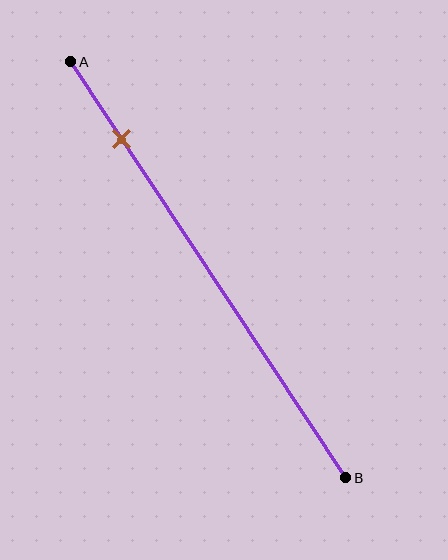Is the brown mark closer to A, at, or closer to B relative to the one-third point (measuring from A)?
The brown mark is closer to point A than the one-third point of segment AB.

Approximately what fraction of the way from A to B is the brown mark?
The brown mark is approximately 20% of the way from A to B.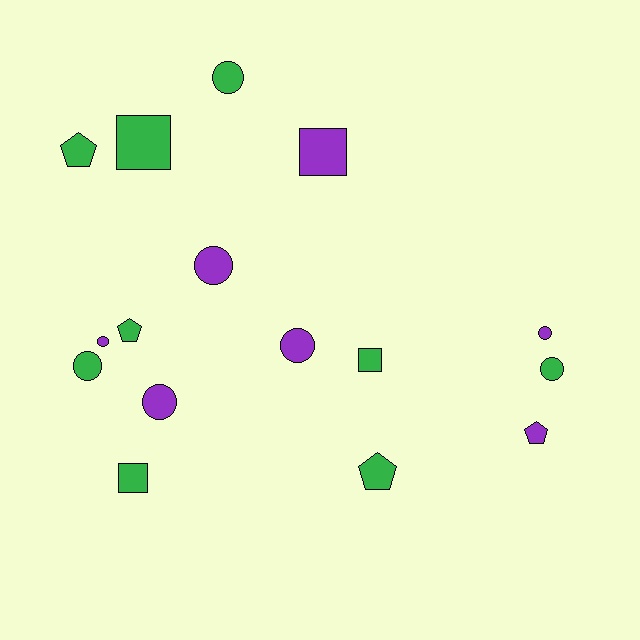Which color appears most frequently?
Green, with 9 objects.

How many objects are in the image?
There are 16 objects.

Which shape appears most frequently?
Circle, with 8 objects.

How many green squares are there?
There are 3 green squares.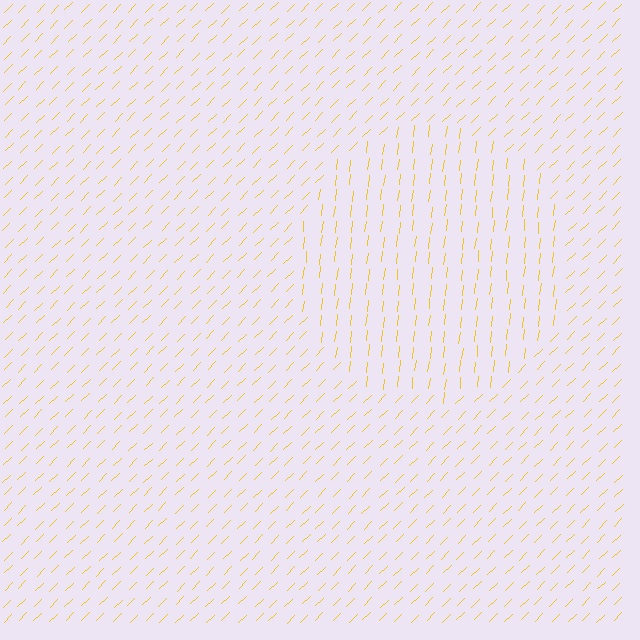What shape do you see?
I see a circle.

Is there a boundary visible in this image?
Yes, there is a texture boundary formed by a change in line orientation.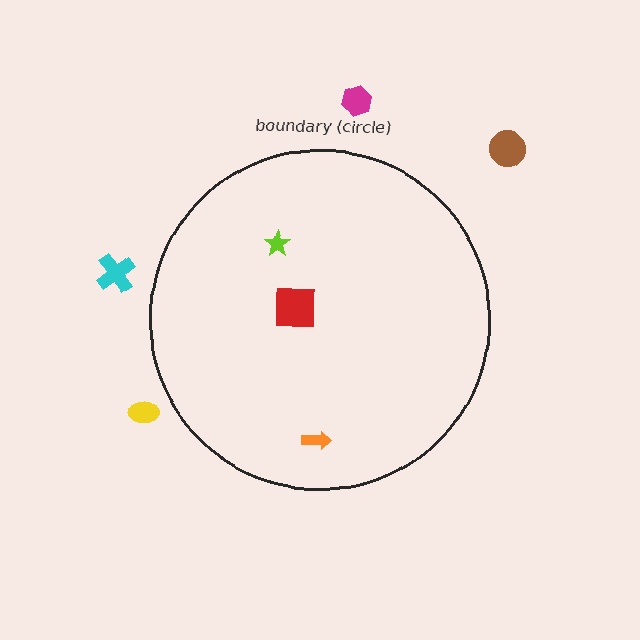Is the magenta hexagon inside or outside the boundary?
Outside.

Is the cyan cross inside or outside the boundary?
Outside.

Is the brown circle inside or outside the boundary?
Outside.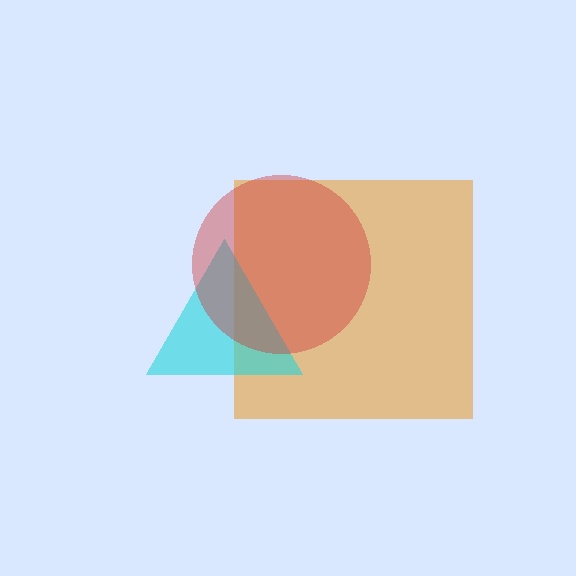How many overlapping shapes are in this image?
There are 3 overlapping shapes in the image.